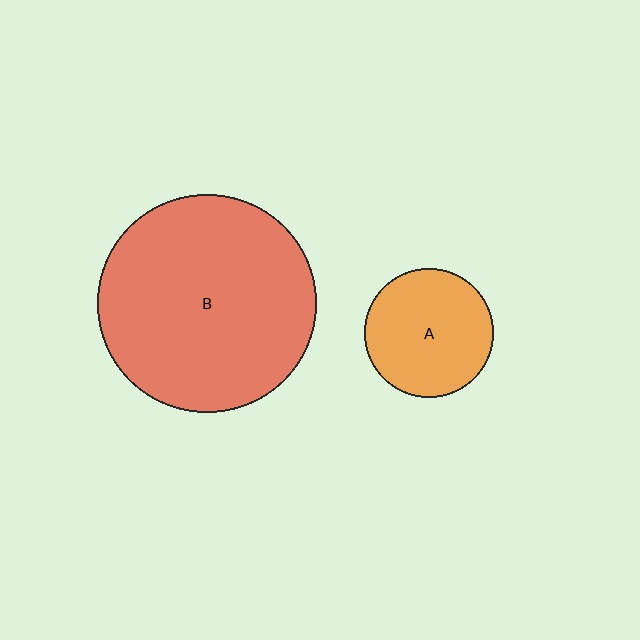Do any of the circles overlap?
No, none of the circles overlap.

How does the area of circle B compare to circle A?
Approximately 2.9 times.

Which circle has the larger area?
Circle B (red).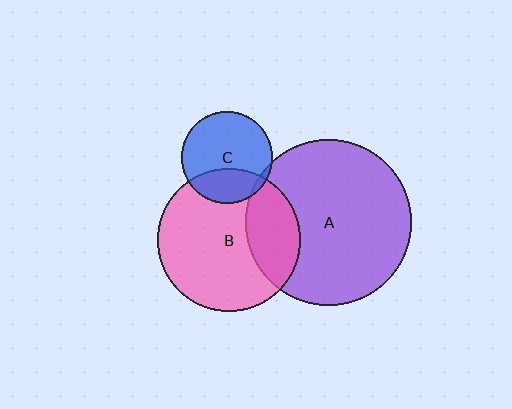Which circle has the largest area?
Circle A (purple).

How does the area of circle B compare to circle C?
Approximately 2.5 times.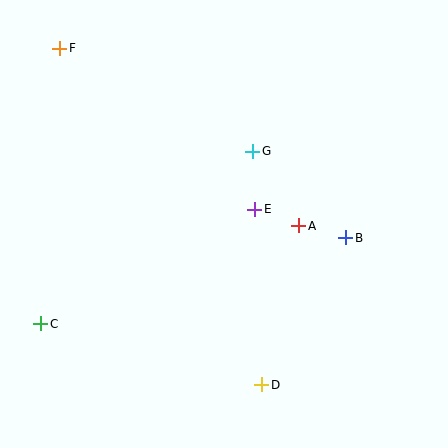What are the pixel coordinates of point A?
Point A is at (299, 226).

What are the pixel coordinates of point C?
Point C is at (41, 324).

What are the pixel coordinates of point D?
Point D is at (261, 385).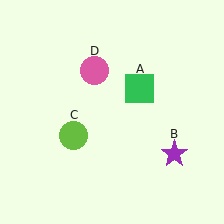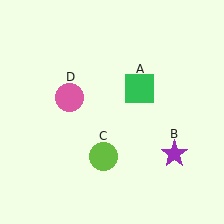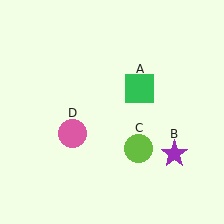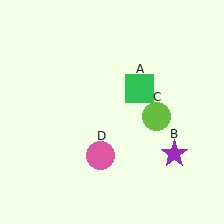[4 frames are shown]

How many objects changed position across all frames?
2 objects changed position: lime circle (object C), pink circle (object D).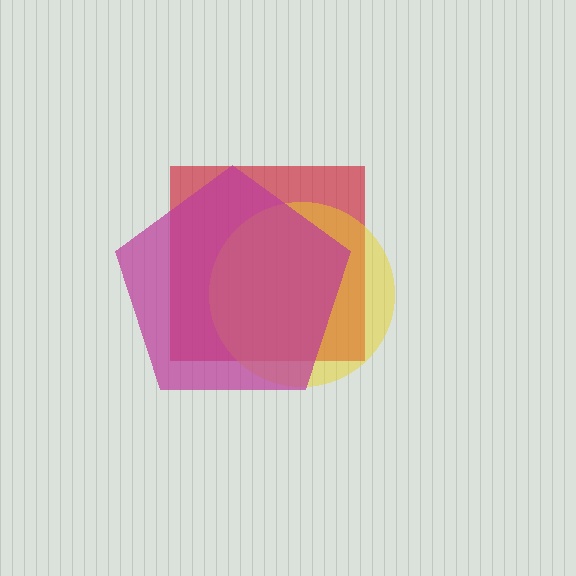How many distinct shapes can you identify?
There are 3 distinct shapes: a red square, a yellow circle, a magenta pentagon.